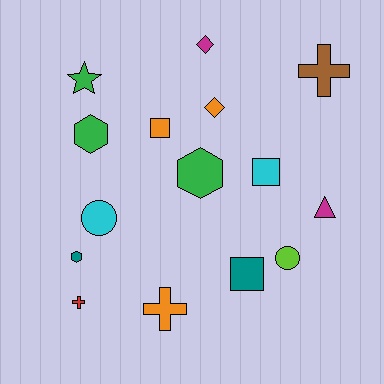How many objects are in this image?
There are 15 objects.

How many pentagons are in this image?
There are no pentagons.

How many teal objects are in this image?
There are 2 teal objects.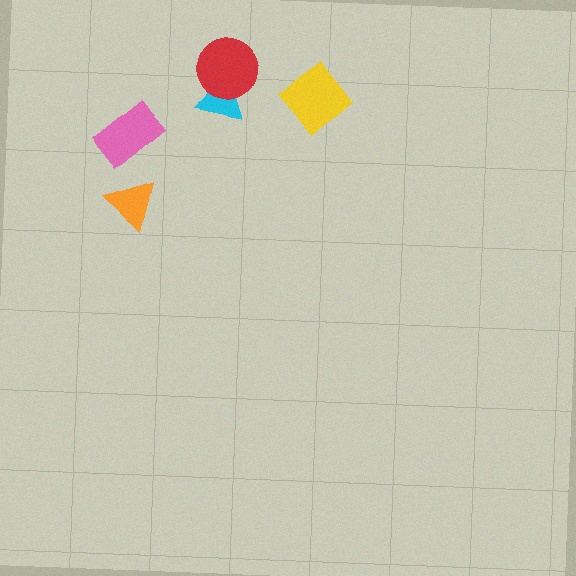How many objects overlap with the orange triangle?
0 objects overlap with the orange triangle.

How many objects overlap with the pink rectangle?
0 objects overlap with the pink rectangle.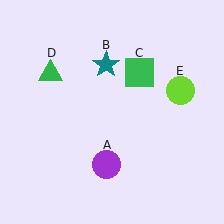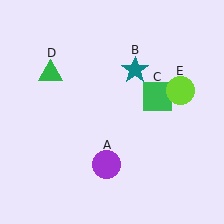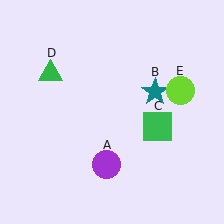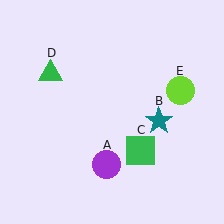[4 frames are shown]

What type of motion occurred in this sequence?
The teal star (object B), green square (object C) rotated clockwise around the center of the scene.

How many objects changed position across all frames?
2 objects changed position: teal star (object B), green square (object C).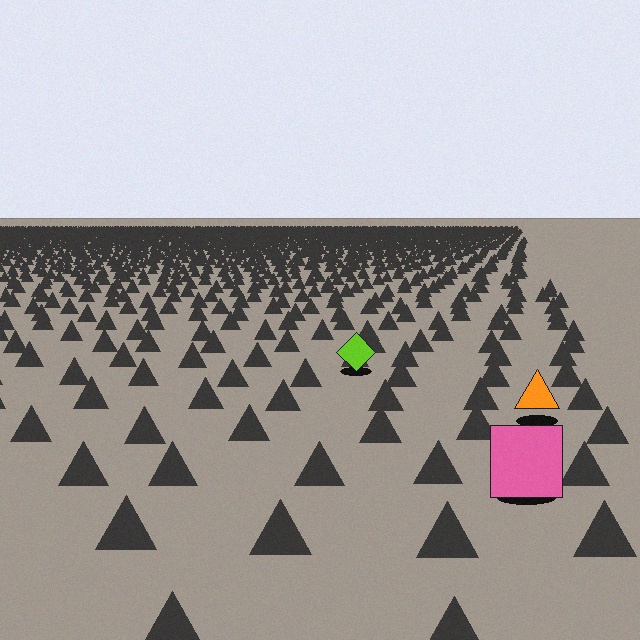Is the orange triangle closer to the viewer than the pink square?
No. The pink square is closer — you can tell from the texture gradient: the ground texture is coarser near it.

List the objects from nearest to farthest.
From nearest to farthest: the pink square, the orange triangle, the lime diamond.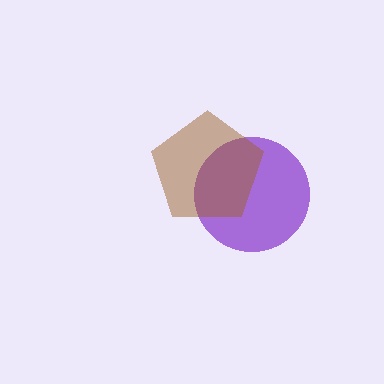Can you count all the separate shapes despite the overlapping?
Yes, there are 2 separate shapes.